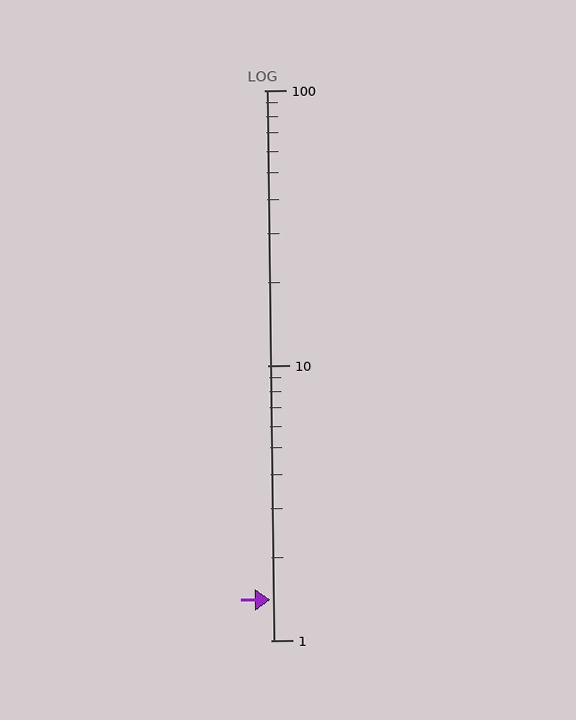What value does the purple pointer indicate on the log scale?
The pointer indicates approximately 1.4.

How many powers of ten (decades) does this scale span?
The scale spans 2 decades, from 1 to 100.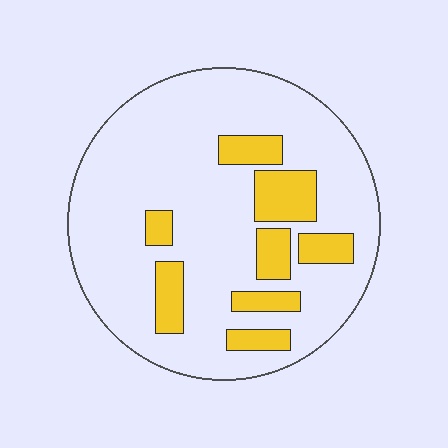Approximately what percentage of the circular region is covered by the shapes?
Approximately 20%.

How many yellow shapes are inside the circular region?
8.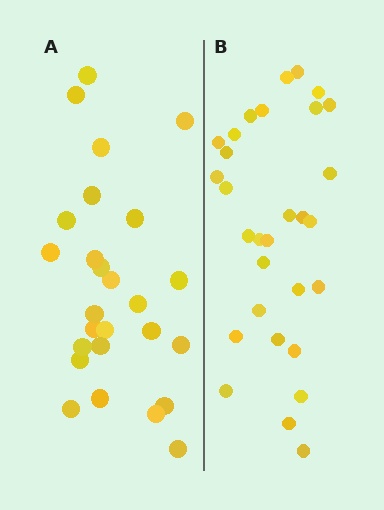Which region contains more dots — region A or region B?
Region B (the right region) has more dots.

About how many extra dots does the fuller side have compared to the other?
Region B has about 4 more dots than region A.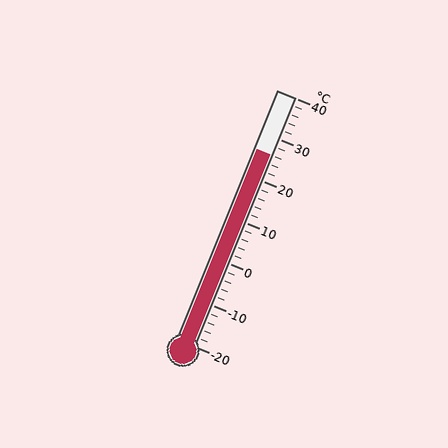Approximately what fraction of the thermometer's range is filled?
The thermometer is filled to approximately 75% of its range.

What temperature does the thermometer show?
The thermometer shows approximately 26°C.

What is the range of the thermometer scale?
The thermometer scale ranges from -20°C to 40°C.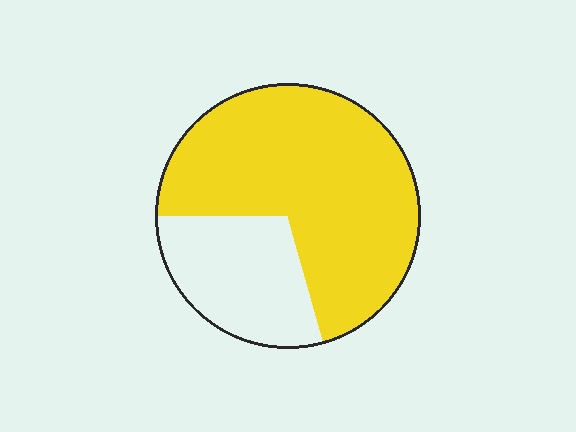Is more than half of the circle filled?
Yes.